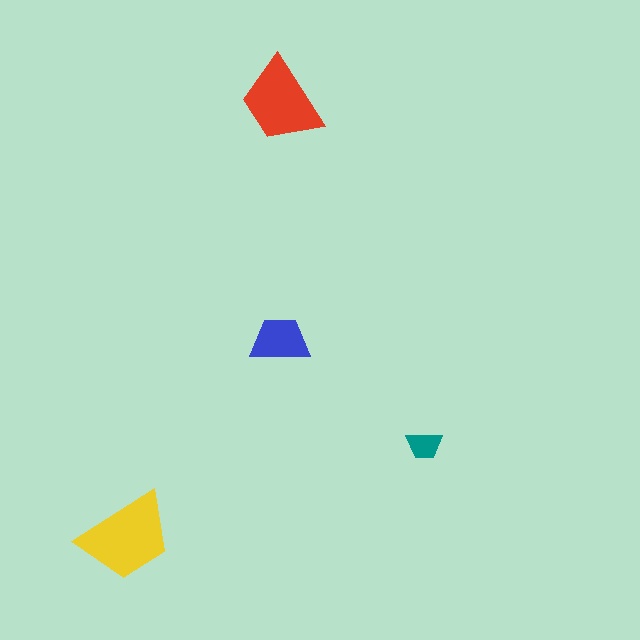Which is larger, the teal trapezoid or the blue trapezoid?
The blue one.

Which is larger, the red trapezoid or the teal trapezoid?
The red one.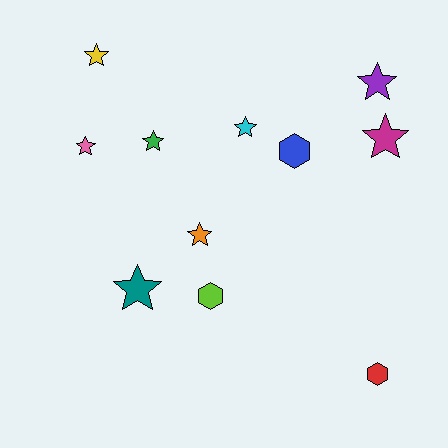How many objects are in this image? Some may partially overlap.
There are 11 objects.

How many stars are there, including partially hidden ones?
There are 8 stars.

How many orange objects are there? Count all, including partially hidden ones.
There is 1 orange object.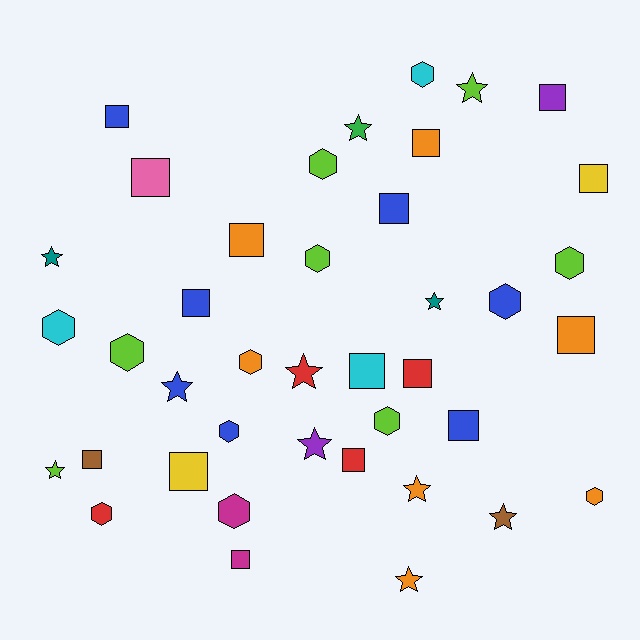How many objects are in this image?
There are 40 objects.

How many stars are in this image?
There are 11 stars.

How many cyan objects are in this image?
There are 3 cyan objects.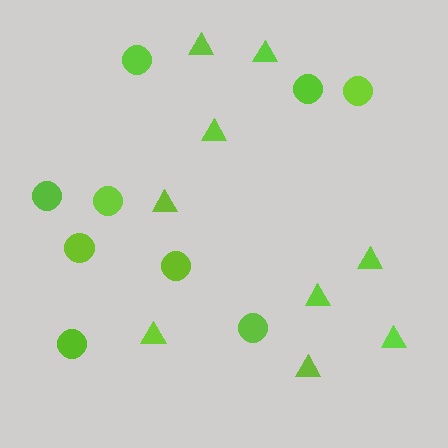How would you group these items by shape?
There are 2 groups: one group of circles (9) and one group of triangles (9).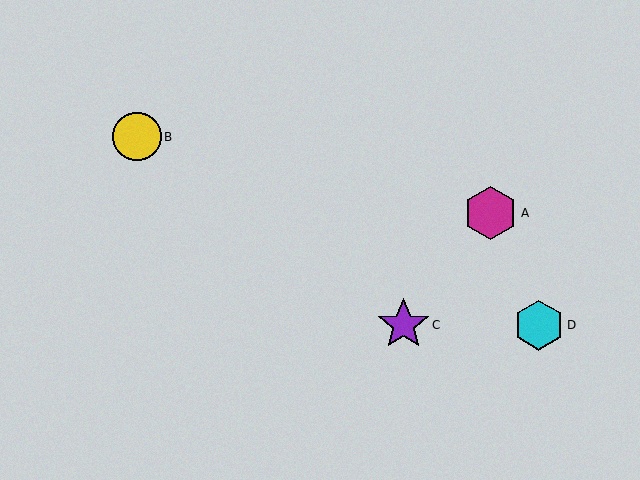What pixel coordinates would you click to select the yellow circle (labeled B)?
Click at (137, 137) to select the yellow circle B.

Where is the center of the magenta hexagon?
The center of the magenta hexagon is at (491, 213).